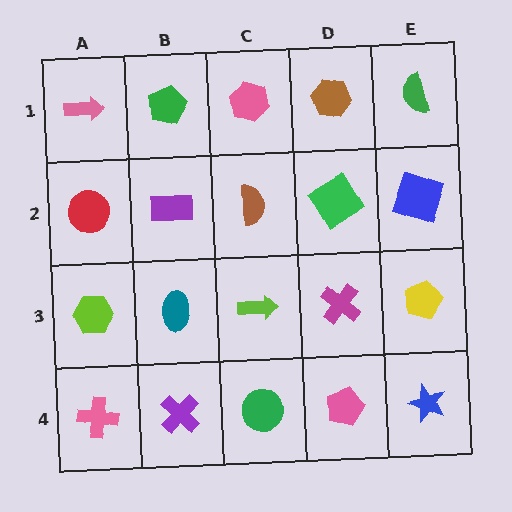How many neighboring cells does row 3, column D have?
4.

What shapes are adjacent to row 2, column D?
A brown hexagon (row 1, column D), a magenta cross (row 3, column D), a brown semicircle (row 2, column C), a blue square (row 2, column E).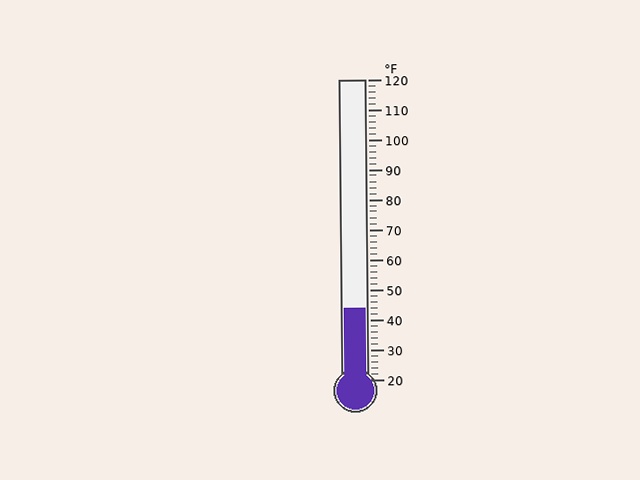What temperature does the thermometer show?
The thermometer shows approximately 44°F.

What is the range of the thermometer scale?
The thermometer scale ranges from 20°F to 120°F.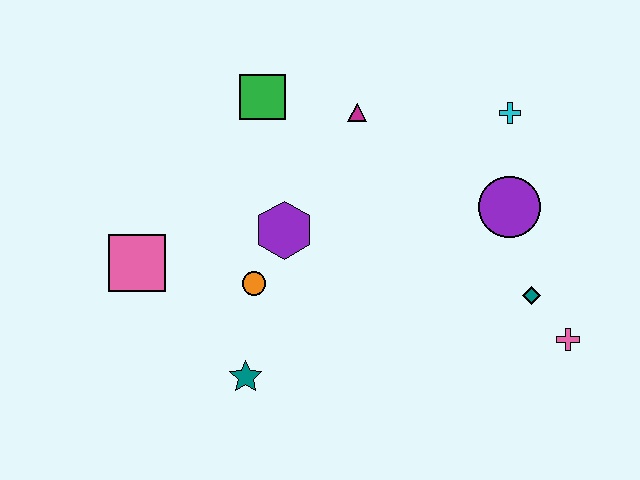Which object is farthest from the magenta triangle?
The pink cross is farthest from the magenta triangle.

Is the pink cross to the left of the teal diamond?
No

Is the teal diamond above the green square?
No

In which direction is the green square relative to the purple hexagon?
The green square is above the purple hexagon.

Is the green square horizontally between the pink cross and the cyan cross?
No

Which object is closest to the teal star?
The orange circle is closest to the teal star.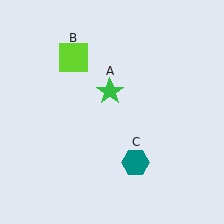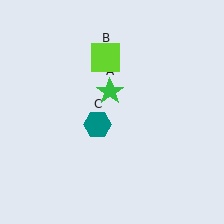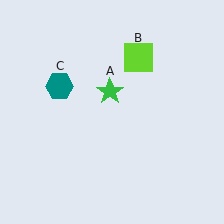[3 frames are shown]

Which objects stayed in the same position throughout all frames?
Green star (object A) remained stationary.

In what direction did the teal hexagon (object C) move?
The teal hexagon (object C) moved up and to the left.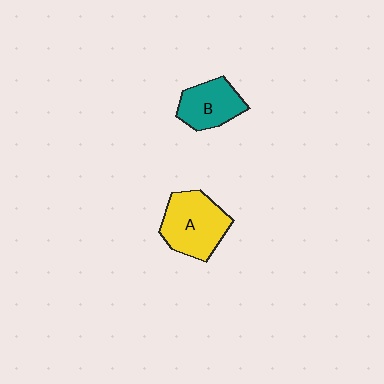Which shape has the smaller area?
Shape B (teal).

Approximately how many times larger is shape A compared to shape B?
Approximately 1.4 times.